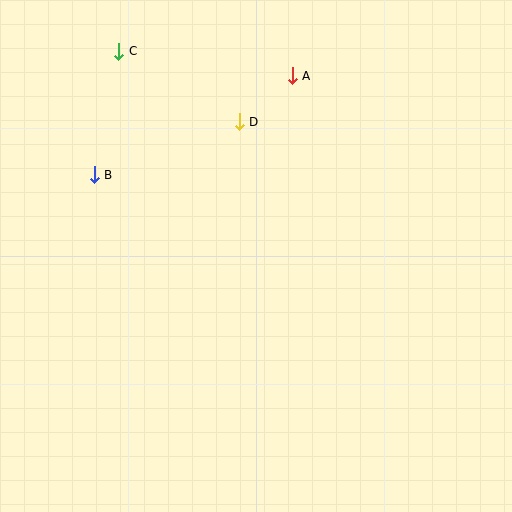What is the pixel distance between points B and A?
The distance between B and A is 221 pixels.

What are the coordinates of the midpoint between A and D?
The midpoint between A and D is at (266, 99).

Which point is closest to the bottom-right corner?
Point D is closest to the bottom-right corner.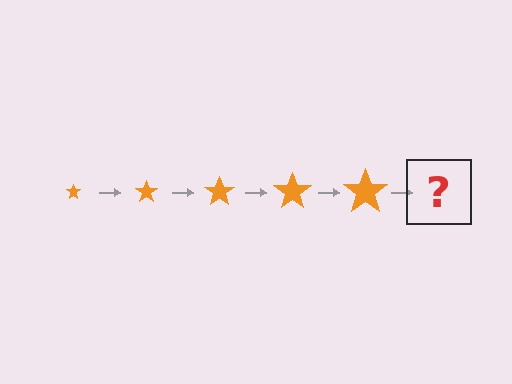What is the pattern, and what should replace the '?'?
The pattern is that the star gets progressively larger each step. The '?' should be an orange star, larger than the previous one.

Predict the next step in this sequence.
The next step is an orange star, larger than the previous one.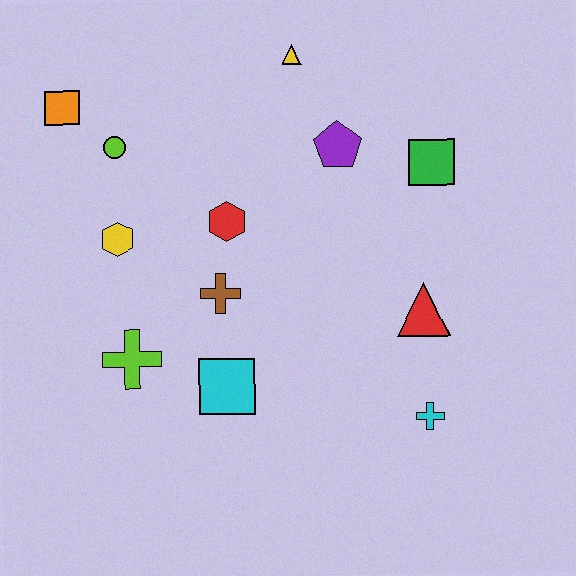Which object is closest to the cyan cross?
The red triangle is closest to the cyan cross.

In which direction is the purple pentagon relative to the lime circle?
The purple pentagon is to the right of the lime circle.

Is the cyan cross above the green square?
No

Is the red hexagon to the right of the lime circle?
Yes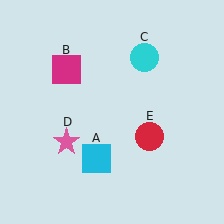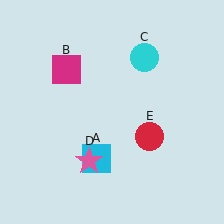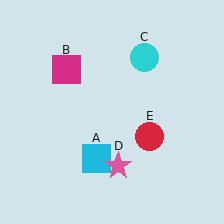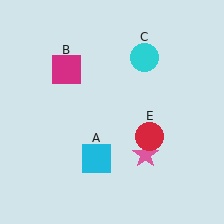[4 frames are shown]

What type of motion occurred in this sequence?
The pink star (object D) rotated counterclockwise around the center of the scene.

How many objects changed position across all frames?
1 object changed position: pink star (object D).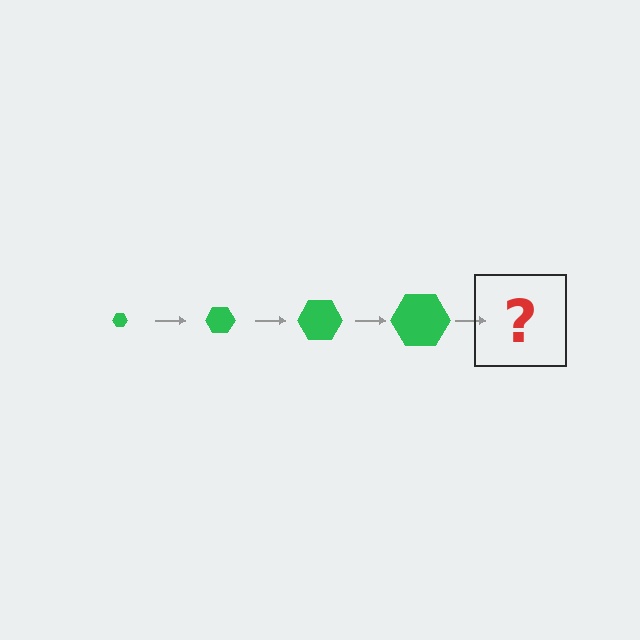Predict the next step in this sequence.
The next step is a green hexagon, larger than the previous one.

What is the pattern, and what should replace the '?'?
The pattern is that the hexagon gets progressively larger each step. The '?' should be a green hexagon, larger than the previous one.